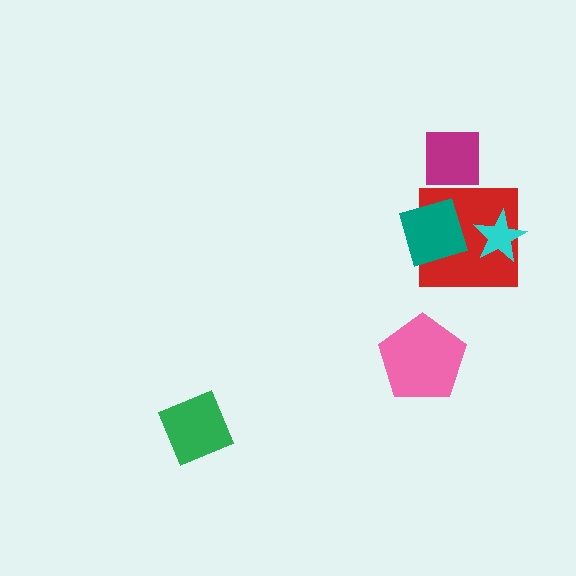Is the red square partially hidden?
Yes, it is partially covered by another shape.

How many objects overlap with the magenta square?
0 objects overlap with the magenta square.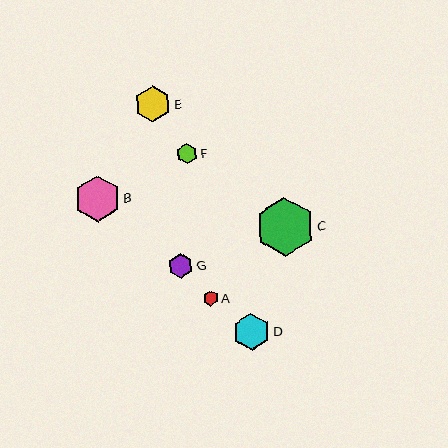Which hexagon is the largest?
Hexagon C is the largest with a size of approximately 58 pixels.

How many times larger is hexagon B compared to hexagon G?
Hexagon B is approximately 1.9 times the size of hexagon G.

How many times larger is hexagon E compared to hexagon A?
Hexagon E is approximately 2.4 times the size of hexagon A.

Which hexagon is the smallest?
Hexagon A is the smallest with a size of approximately 15 pixels.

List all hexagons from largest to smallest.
From largest to smallest: C, B, D, E, G, F, A.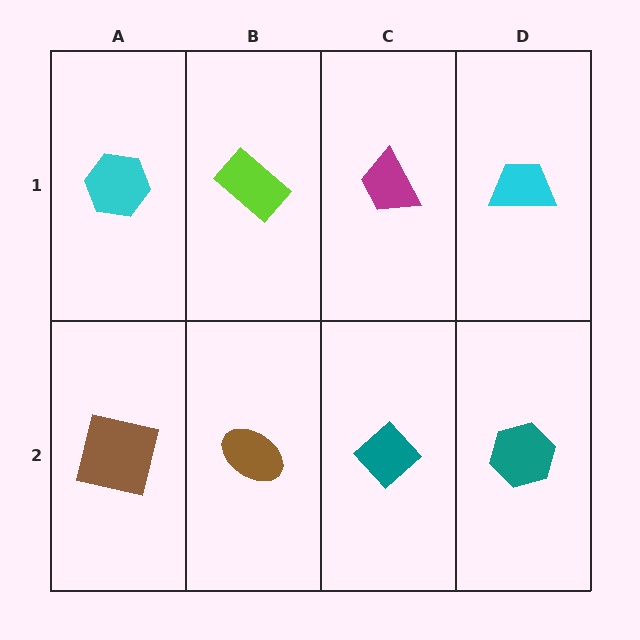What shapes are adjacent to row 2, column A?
A cyan hexagon (row 1, column A), a brown ellipse (row 2, column B).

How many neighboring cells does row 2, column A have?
2.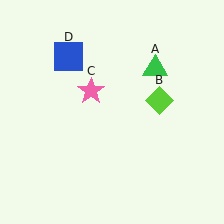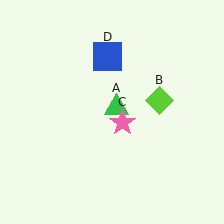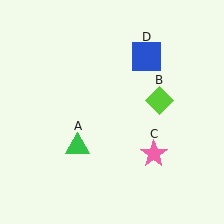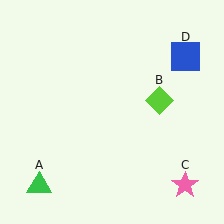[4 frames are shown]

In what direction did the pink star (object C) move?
The pink star (object C) moved down and to the right.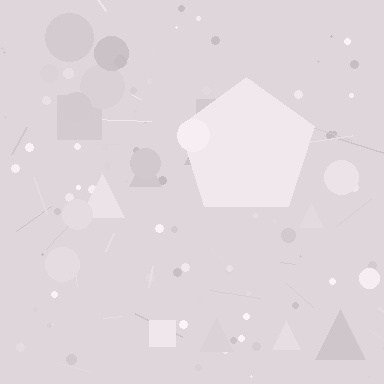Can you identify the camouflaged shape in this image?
The camouflaged shape is a pentagon.